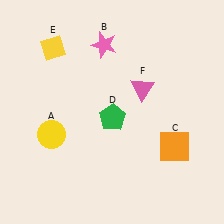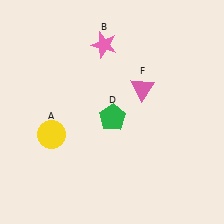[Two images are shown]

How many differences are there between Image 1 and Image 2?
There are 2 differences between the two images.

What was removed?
The yellow diamond (E), the orange square (C) were removed in Image 2.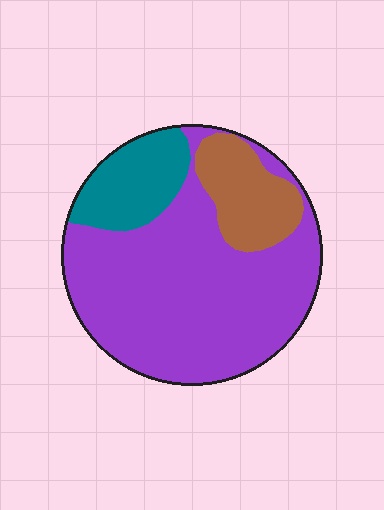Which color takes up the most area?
Purple, at roughly 70%.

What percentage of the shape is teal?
Teal covers 16% of the shape.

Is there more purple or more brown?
Purple.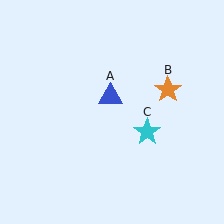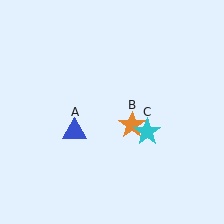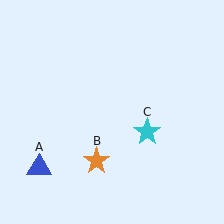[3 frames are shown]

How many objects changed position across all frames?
2 objects changed position: blue triangle (object A), orange star (object B).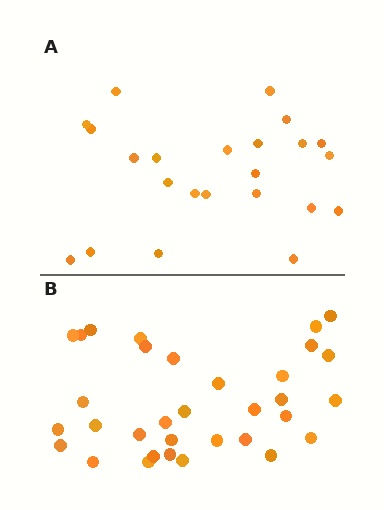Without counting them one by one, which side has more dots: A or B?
Region B (the bottom region) has more dots.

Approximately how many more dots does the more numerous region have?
Region B has roughly 10 or so more dots than region A.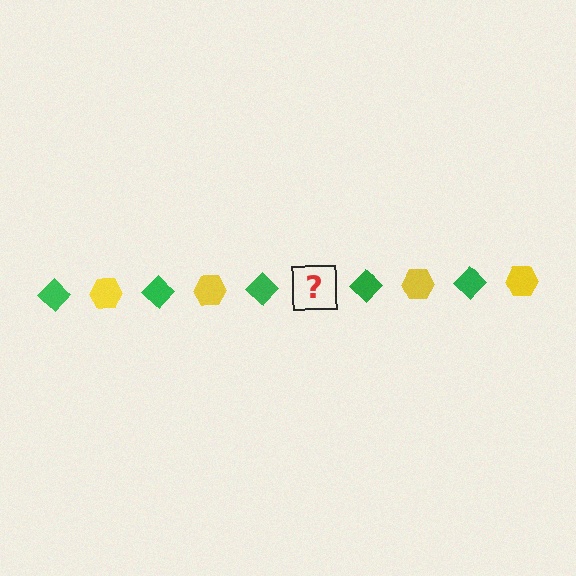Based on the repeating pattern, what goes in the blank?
The blank should be a yellow hexagon.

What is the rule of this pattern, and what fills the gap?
The rule is that the pattern alternates between green diamond and yellow hexagon. The gap should be filled with a yellow hexagon.